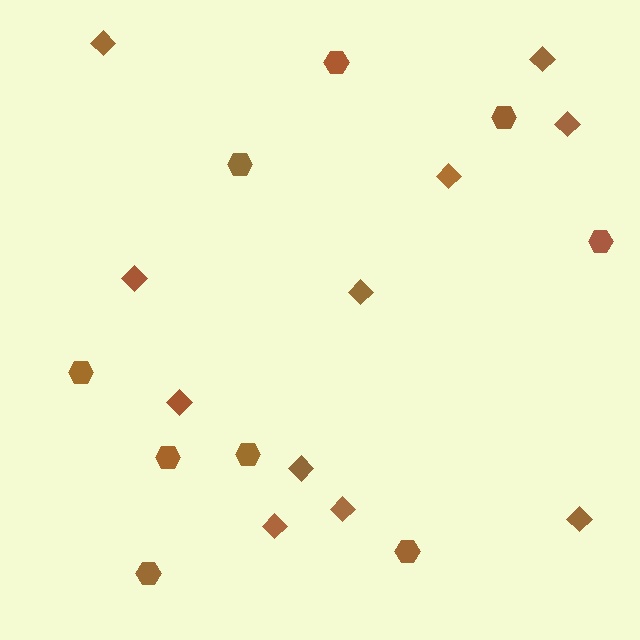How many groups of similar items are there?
There are 2 groups: one group of diamonds (11) and one group of hexagons (9).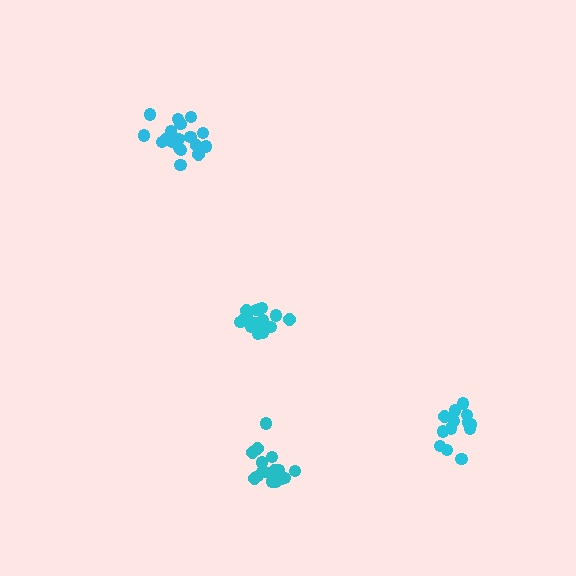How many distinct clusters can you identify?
There are 4 distinct clusters.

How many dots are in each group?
Group 1: 16 dots, Group 2: 19 dots, Group 3: 13 dots, Group 4: 17 dots (65 total).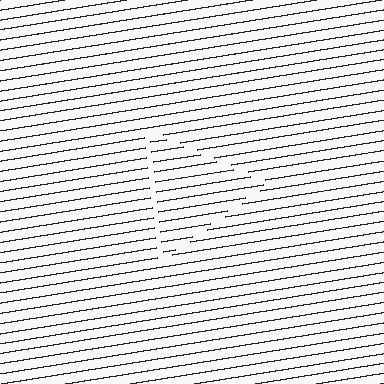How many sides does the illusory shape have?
3 sides — the line-ends trace a triangle.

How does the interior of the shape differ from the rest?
The interior of the shape contains the same grating, shifted by half a period — the contour is defined by the phase discontinuity where line-ends from the inner and outer gratings abut.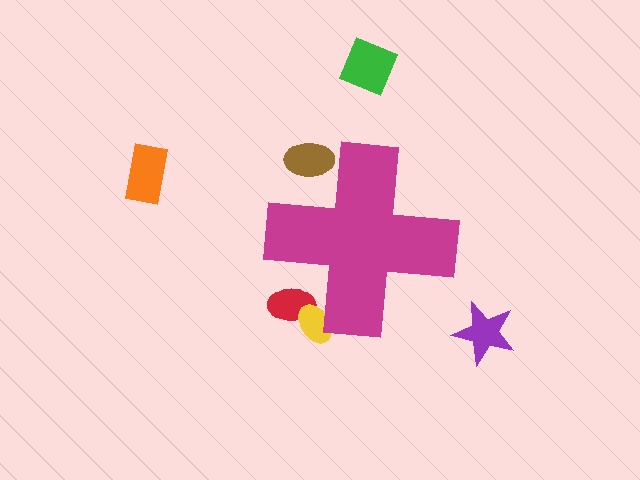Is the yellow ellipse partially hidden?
Yes, the yellow ellipse is partially hidden behind the magenta cross.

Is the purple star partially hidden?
No, the purple star is fully visible.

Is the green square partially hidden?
No, the green square is fully visible.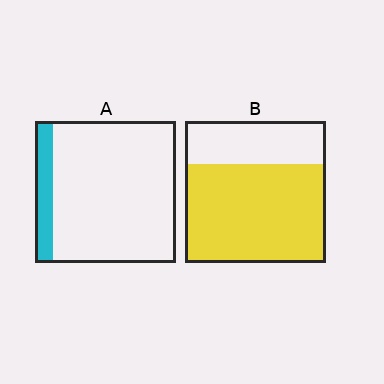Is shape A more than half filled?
No.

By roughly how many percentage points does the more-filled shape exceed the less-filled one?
By roughly 55 percentage points (B over A).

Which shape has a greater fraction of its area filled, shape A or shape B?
Shape B.